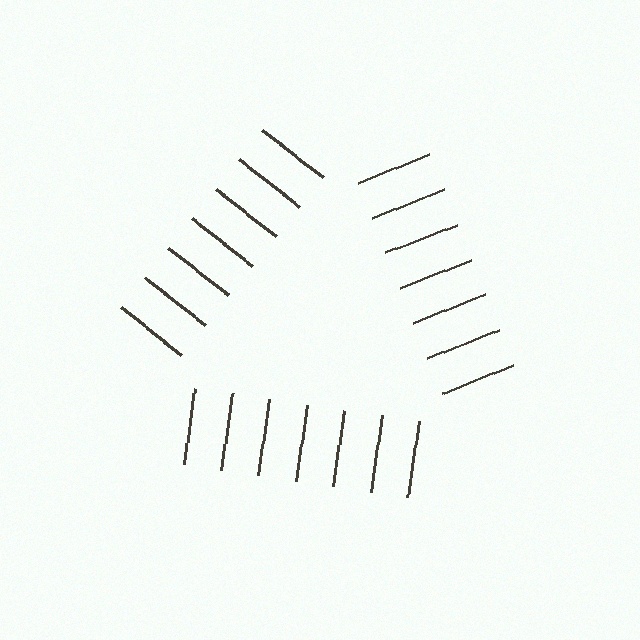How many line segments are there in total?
21 — 7 along each of the 3 edges.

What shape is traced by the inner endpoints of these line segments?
An illusory triangle — the line segments terminate on its edges but no continuous stroke is drawn.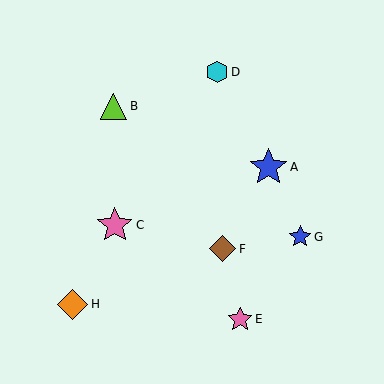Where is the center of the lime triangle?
The center of the lime triangle is at (113, 106).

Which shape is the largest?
The blue star (labeled A) is the largest.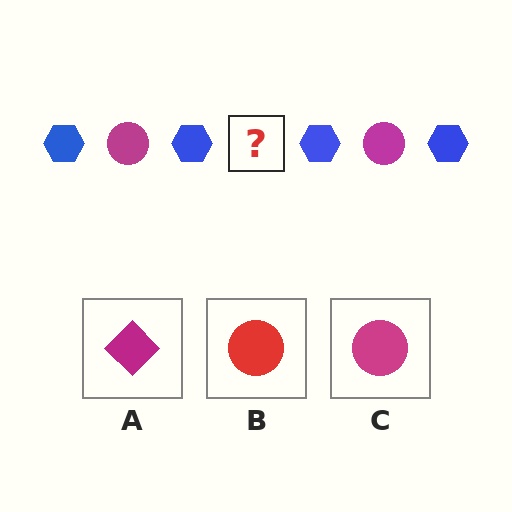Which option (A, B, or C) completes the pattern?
C.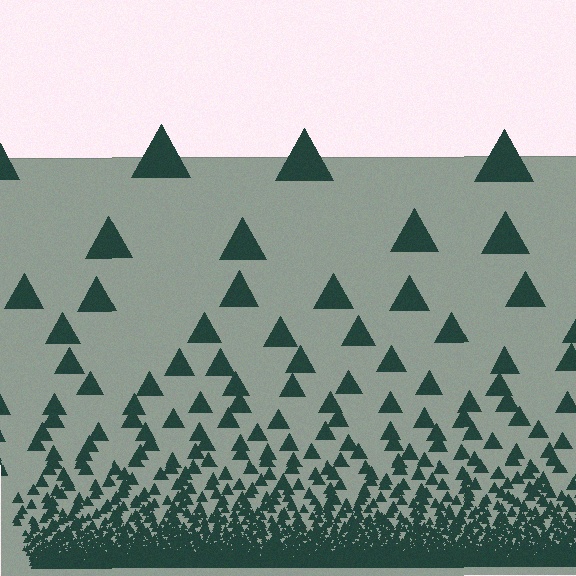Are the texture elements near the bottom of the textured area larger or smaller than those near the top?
Smaller. The gradient is inverted — elements near the bottom are smaller and denser.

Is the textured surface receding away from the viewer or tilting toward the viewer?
The surface appears to tilt toward the viewer. Texture elements get larger and sparser toward the top.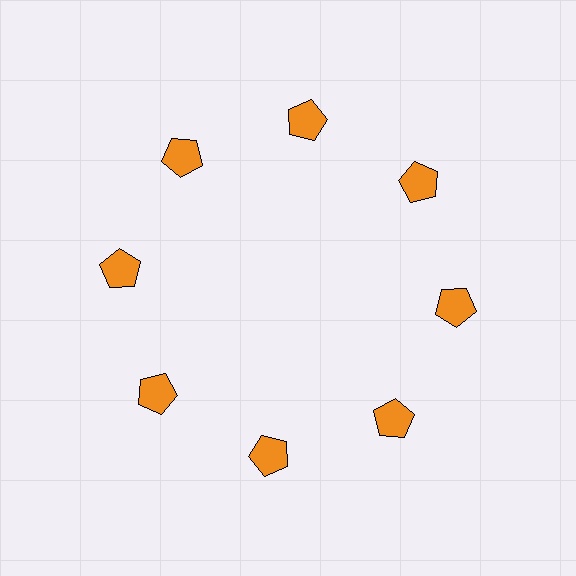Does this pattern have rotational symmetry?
Yes, this pattern has 8-fold rotational symmetry. It looks the same after rotating 45 degrees around the center.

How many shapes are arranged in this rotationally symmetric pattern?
There are 8 shapes, arranged in 8 groups of 1.